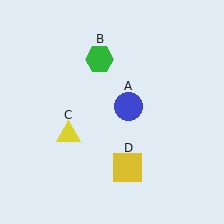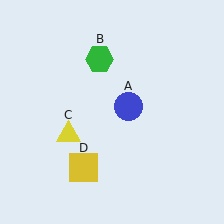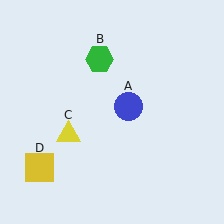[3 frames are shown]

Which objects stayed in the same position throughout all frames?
Blue circle (object A) and green hexagon (object B) and yellow triangle (object C) remained stationary.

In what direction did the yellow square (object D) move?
The yellow square (object D) moved left.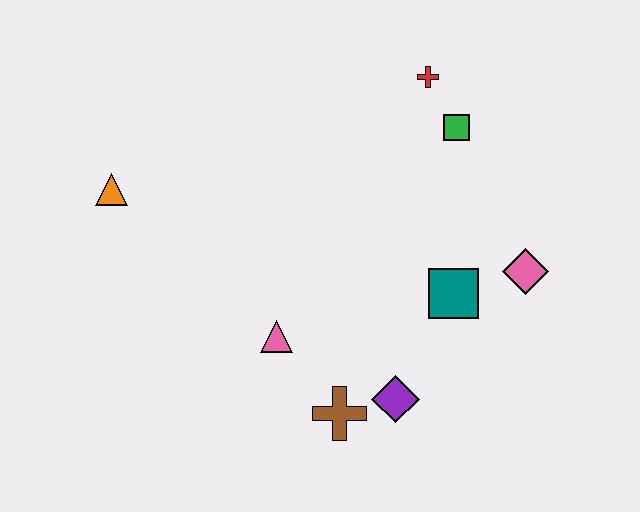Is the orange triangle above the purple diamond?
Yes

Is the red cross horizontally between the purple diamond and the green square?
Yes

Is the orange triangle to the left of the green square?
Yes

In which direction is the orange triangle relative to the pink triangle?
The orange triangle is to the left of the pink triangle.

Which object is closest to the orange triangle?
The pink triangle is closest to the orange triangle.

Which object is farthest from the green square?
The orange triangle is farthest from the green square.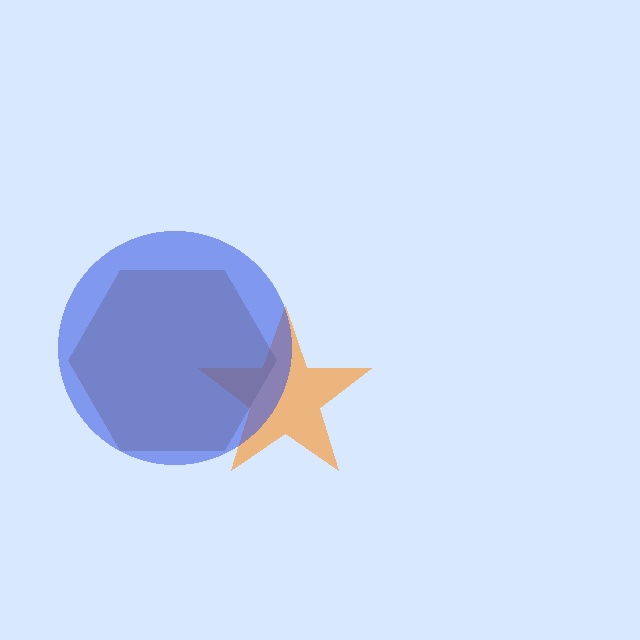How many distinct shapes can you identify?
There are 3 distinct shapes: an orange star, a brown hexagon, a blue circle.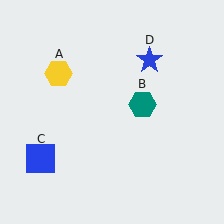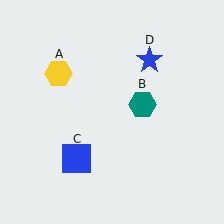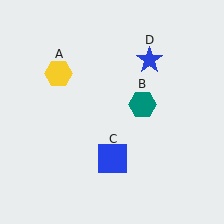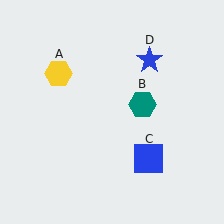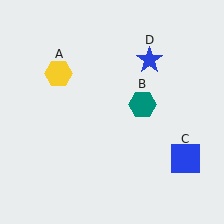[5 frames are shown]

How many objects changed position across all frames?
1 object changed position: blue square (object C).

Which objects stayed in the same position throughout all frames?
Yellow hexagon (object A) and teal hexagon (object B) and blue star (object D) remained stationary.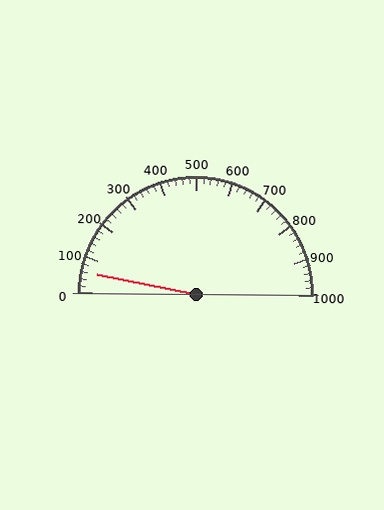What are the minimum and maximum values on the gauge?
The gauge ranges from 0 to 1000.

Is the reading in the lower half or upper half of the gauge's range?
The reading is in the lower half of the range (0 to 1000).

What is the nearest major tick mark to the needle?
The nearest major tick mark is 100.